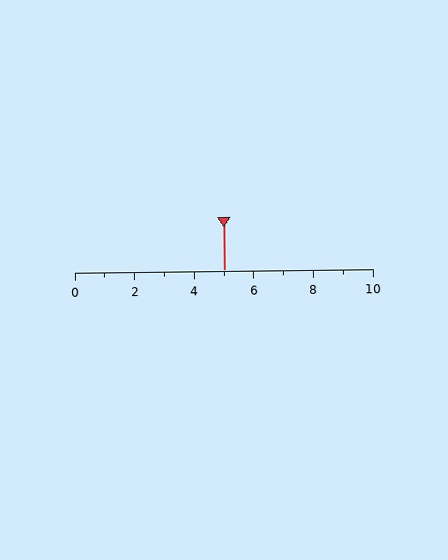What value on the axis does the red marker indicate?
The marker indicates approximately 5.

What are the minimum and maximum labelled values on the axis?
The axis runs from 0 to 10.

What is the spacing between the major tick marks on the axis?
The major ticks are spaced 2 apart.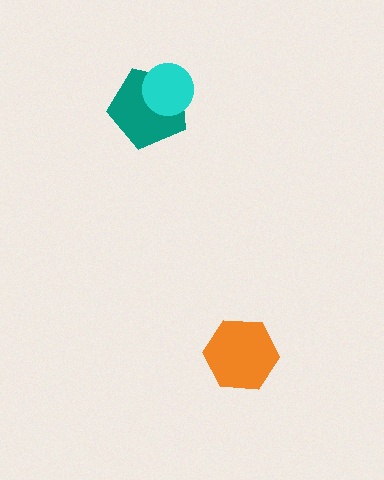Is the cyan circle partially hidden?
No, no other shape covers it.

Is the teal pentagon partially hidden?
Yes, it is partially covered by another shape.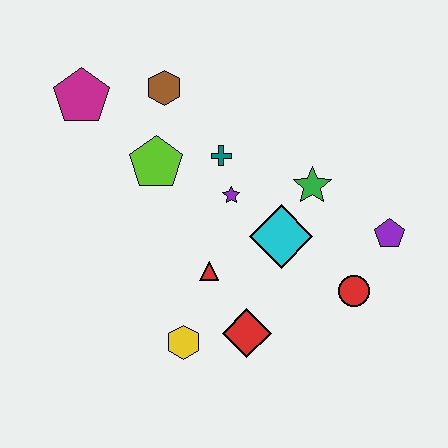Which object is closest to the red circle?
The purple pentagon is closest to the red circle.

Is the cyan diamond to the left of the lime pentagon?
No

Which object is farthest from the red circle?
The magenta pentagon is farthest from the red circle.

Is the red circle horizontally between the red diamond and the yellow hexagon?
No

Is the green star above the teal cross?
No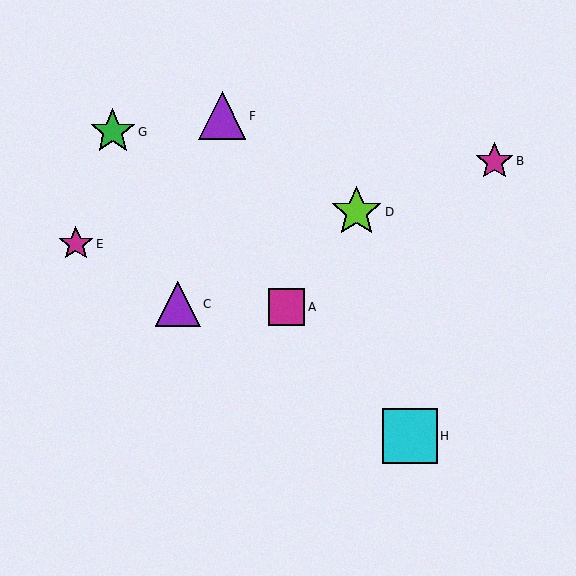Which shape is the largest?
The cyan square (labeled H) is the largest.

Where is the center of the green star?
The center of the green star is at (113, 132).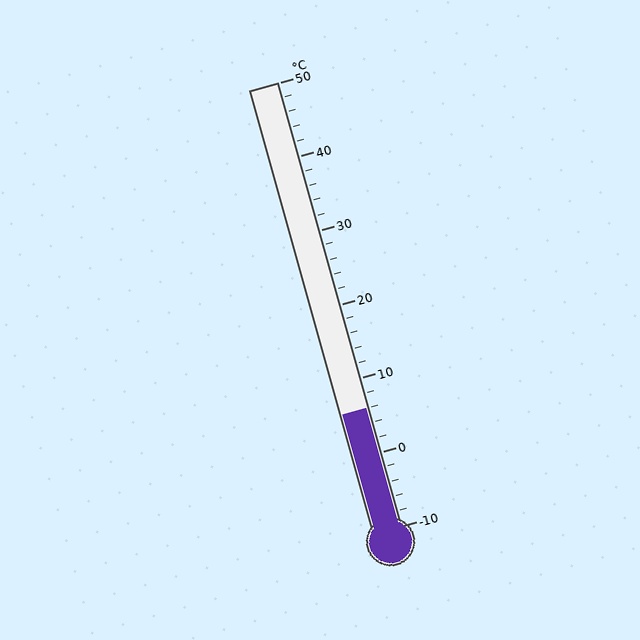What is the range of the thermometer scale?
The thermometer scale ranges from -10°C to 50°C.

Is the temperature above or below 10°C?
The temperature is below 10°C.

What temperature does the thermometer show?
The thermometer shows approximately 6°C.